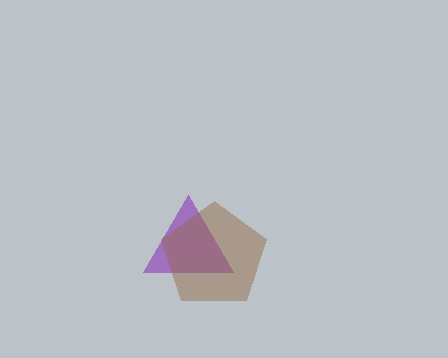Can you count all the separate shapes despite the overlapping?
Yes, there are 2 separate shapes.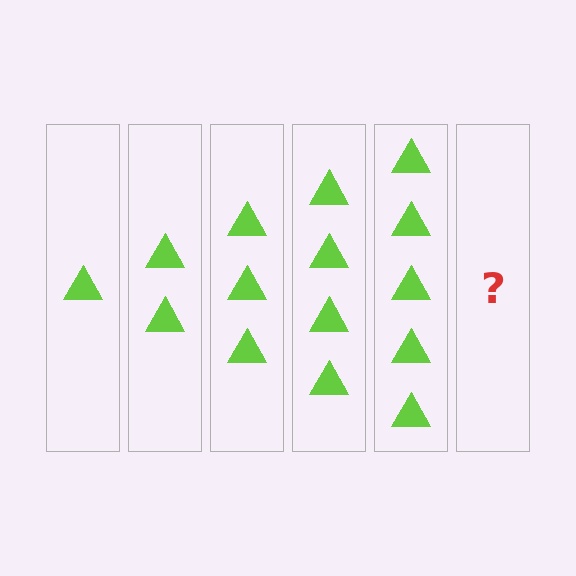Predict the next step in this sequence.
The next step is 6 triangles.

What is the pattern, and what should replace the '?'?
The pattern is that each step adds one more triangle. The '?' should be 6 triangles.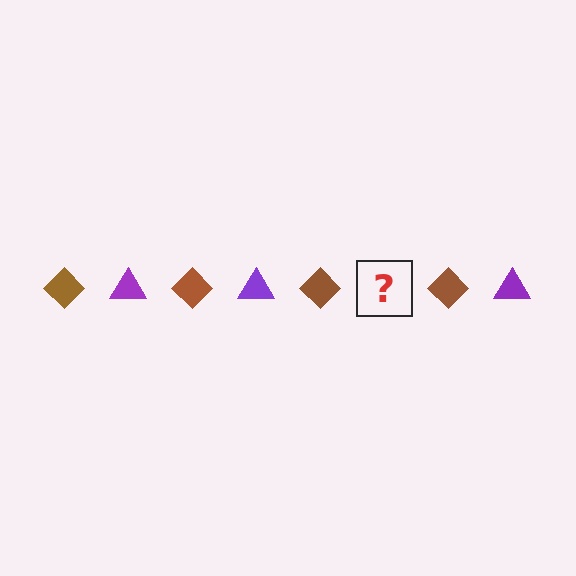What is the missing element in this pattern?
The missing element is a purple triangle.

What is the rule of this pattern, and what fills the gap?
The rule is that the pattern alternates between brown diamond and purple triangle. The gap should be filled with a purple triangle.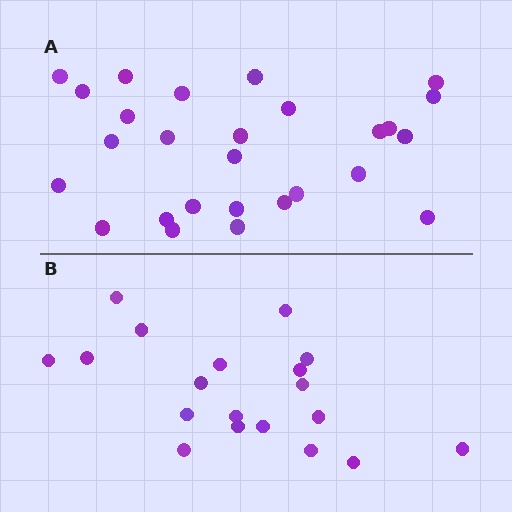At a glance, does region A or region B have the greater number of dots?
Region A (the top region) has more dots.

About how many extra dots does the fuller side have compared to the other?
Region A has roughly 8 or so more dots than region B.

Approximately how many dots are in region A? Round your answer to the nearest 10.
About 30 dots. (The exact count is 27, which rounds to 30.)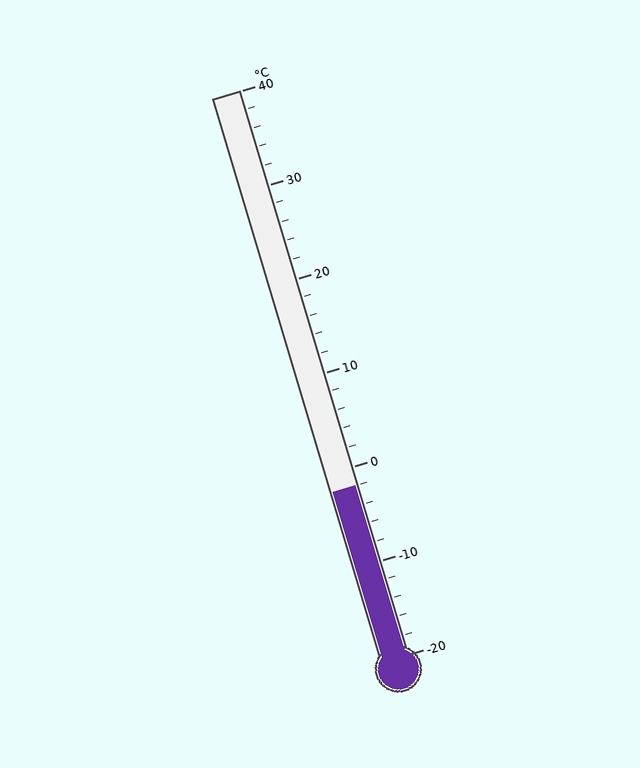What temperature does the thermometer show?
The thermometer shows approximately -2°C.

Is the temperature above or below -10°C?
The temperature is above -10°C.